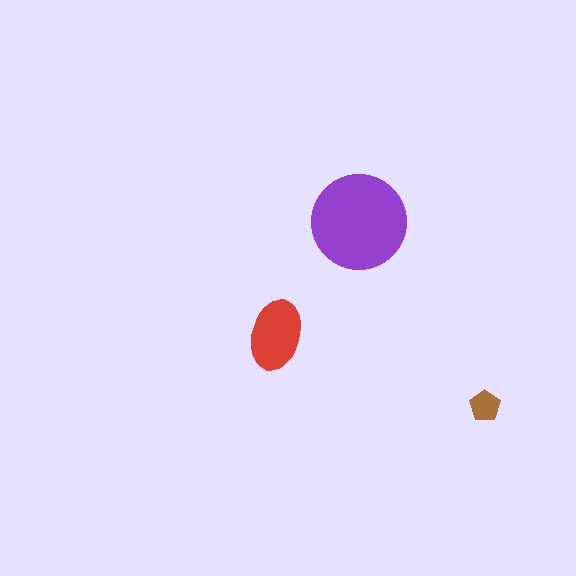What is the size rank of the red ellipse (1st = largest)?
2nd.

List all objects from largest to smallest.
The purple circle, the red ellipse, the brown pentagon.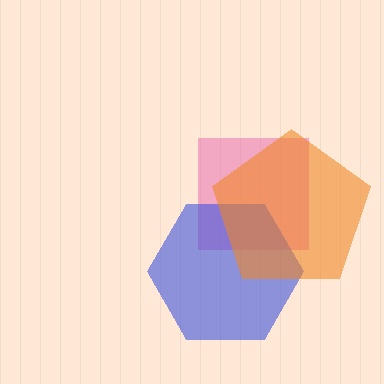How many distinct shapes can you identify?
There are 3 distinct shapes: a pink square, a blue hexagon, an orange pentagon.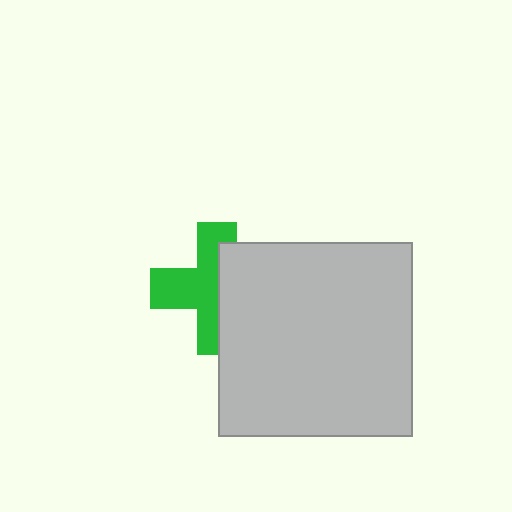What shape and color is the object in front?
The object in front is a light gray square.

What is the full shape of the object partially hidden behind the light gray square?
The partially hidden object is a green cross.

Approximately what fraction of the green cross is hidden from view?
Roughly 45% of the green cross is hidden behind the light gray square.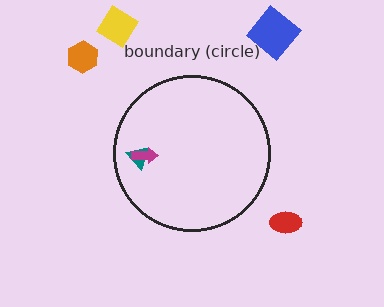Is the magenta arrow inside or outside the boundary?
Inside.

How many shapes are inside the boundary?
2 inside, 4 outside.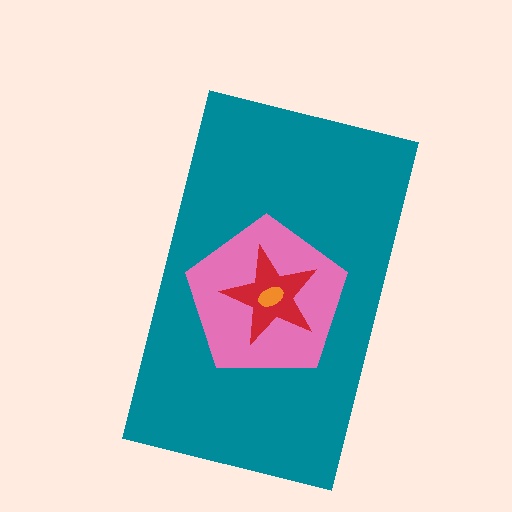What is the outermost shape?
The teal rectangle.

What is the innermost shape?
The orange ellipse.